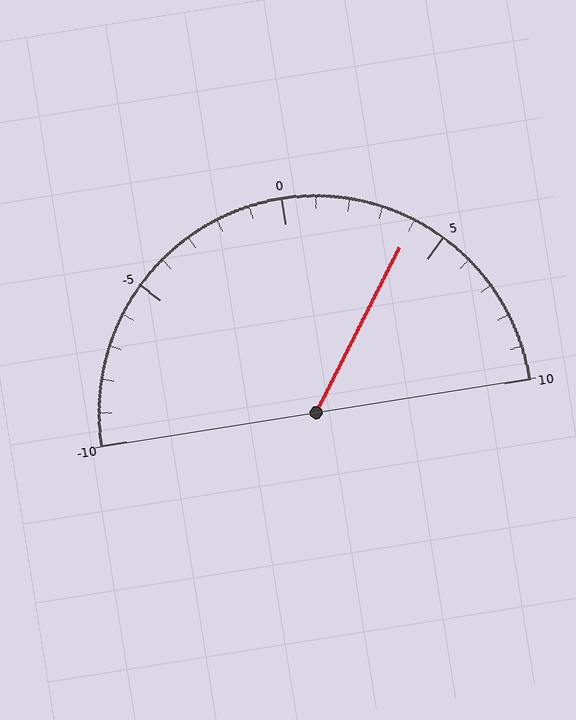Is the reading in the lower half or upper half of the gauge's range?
The reading is in the upper half of the range (-10 to 10).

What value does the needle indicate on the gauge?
The needle indicates approximately 4.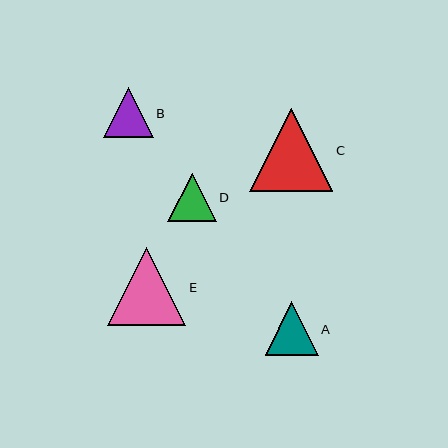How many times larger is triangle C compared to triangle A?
Triangle C is approximately 1.6 times the size of triangle A.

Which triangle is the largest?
Triangle C is the largest with a size of approximately 83 pixels.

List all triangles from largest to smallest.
From largest to smallest: C, E, A, B, D.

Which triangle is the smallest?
Triangle D is the smallest with a size of approximately 49 pixels.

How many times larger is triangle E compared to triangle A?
Triangle E is approximately 1.5 times the size of triangle A.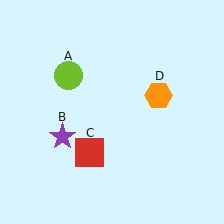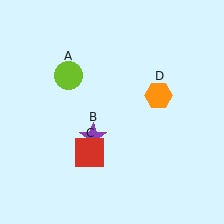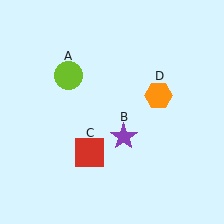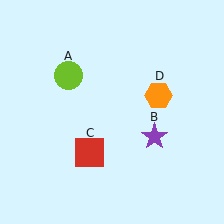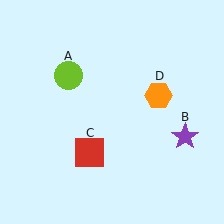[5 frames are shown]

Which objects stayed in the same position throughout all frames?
Lime circle (object A) and red square (object C) and orange hexagon (object D) remained stationary.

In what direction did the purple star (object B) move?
The purple star (object B) moved right.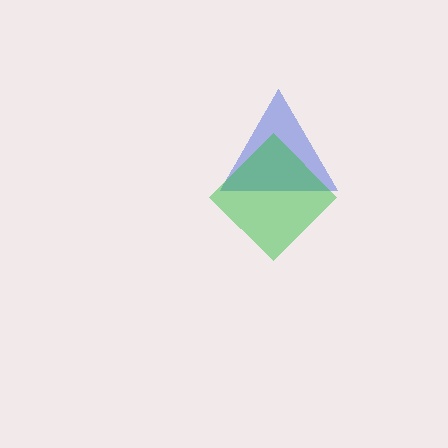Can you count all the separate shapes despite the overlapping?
Yes, there are 2 separate shapes.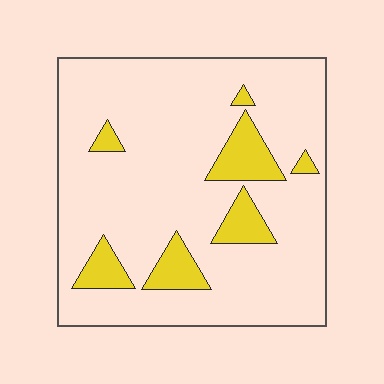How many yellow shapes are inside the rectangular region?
7.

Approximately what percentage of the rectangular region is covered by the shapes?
Approximately 15%.